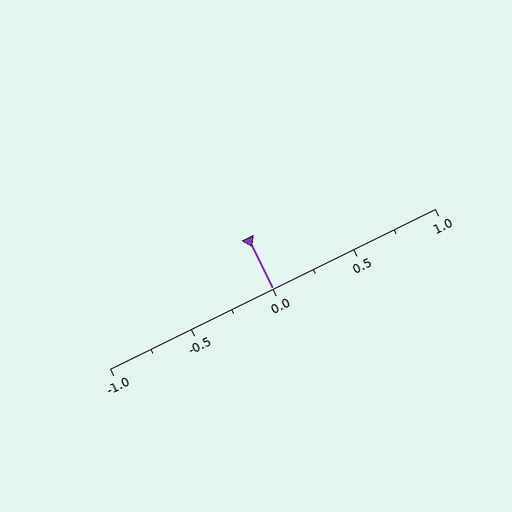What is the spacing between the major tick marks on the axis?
The major ticks are spaced 0.5 apart.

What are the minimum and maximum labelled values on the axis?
The axis runs from -1.0 to 1.0.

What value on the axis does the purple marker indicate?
The marker indicates approximately 0.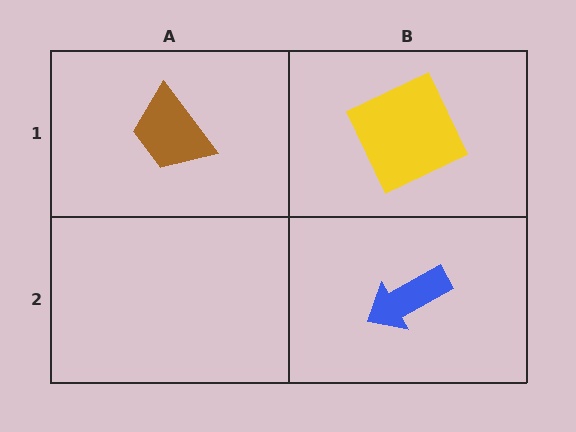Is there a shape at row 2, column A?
No, that cell is empty.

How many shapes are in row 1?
2 shapes.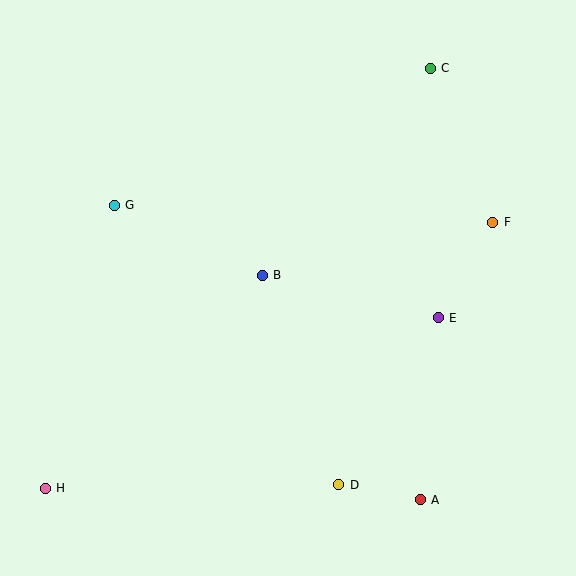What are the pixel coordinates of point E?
Point E is at (438, 318).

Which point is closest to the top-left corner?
Point G is closest to the top-left corner.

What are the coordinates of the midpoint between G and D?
The midpoint between G and D is at (226, 345).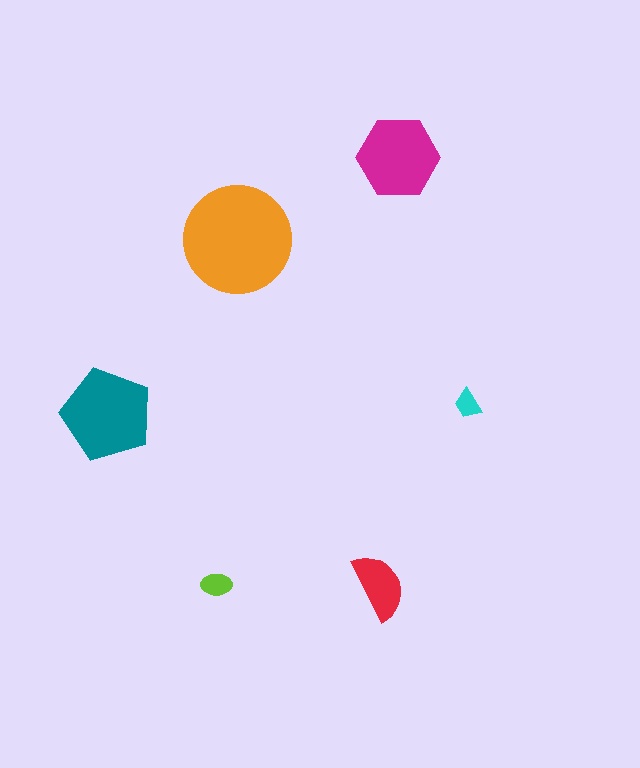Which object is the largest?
The orange circle.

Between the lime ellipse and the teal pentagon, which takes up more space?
The teal pentagon.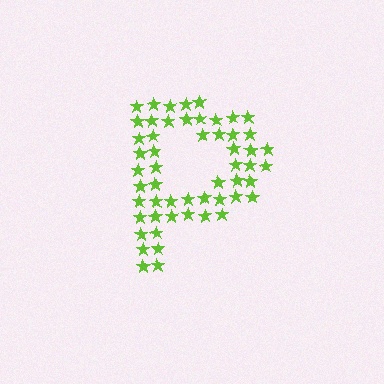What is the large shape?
The large shape is the letter P.